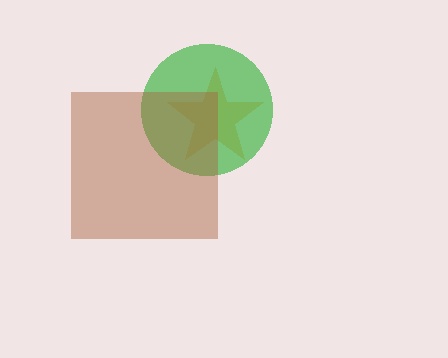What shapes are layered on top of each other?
The layered shapes are: an orange star, a green circle, a brown square.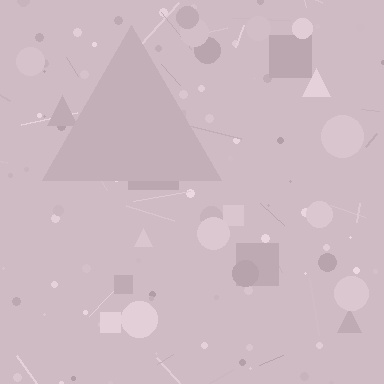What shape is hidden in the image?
A triangle is hidden in the image.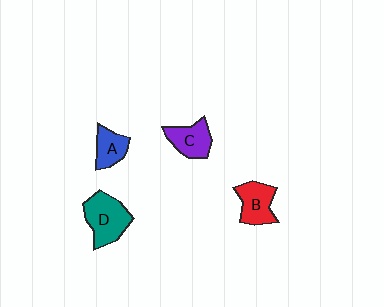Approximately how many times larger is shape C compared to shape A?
Approximately 1.2 times.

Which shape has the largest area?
Shape D (teal).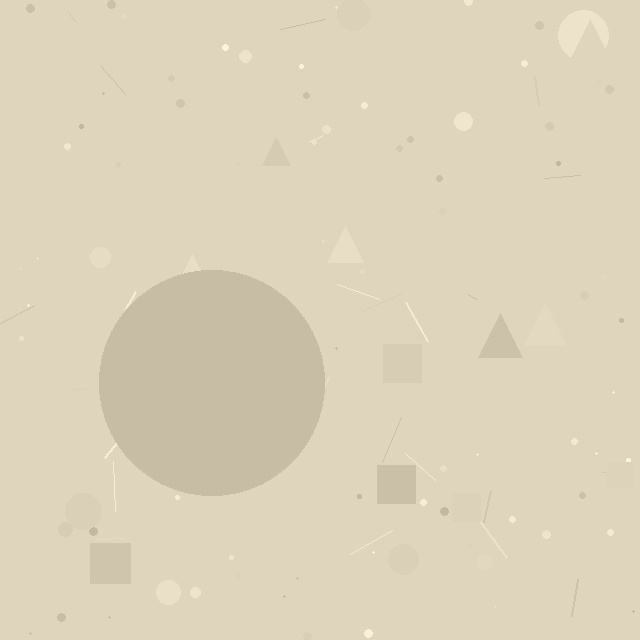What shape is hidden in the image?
A circle is hidden in the image.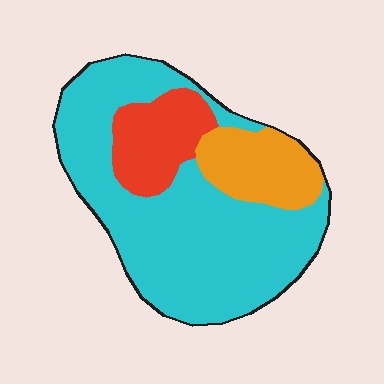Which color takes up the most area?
Cyan, at roughly 70%.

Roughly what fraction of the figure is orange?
Orange takes up less than a quarter of the figure.